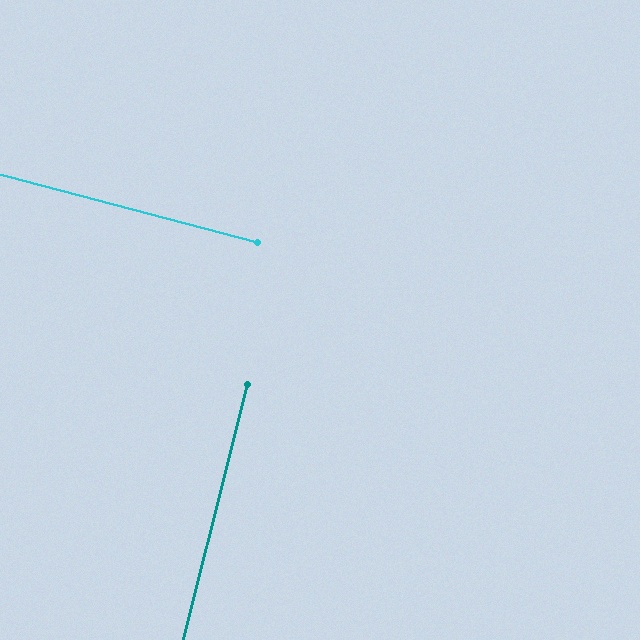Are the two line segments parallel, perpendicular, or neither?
Perpendicular — they meet at approximately 89°.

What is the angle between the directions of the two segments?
Approximately 89 degrees.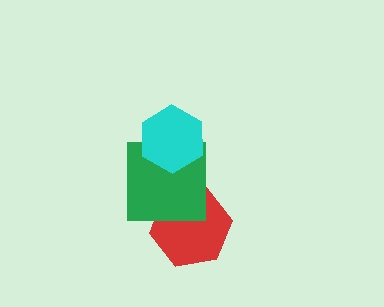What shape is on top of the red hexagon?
The green square is on top of the red hexagon.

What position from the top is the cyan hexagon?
The cyan hexagon is 1st from the top.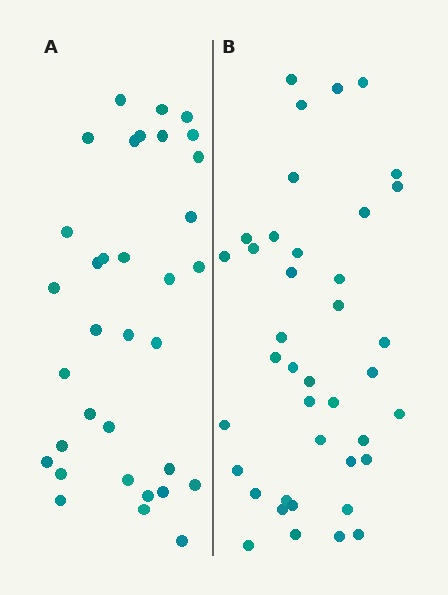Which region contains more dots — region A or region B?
Region B (the right region) has more dots.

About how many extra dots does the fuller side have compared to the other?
Region B has about 6 more dots than region A.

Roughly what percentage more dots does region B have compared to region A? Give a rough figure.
About 20% more.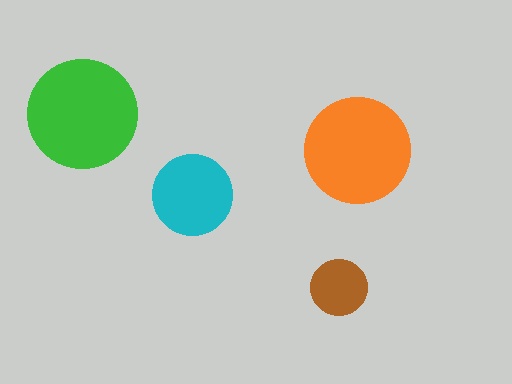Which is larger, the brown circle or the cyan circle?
The cyan one.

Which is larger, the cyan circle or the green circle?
The green one.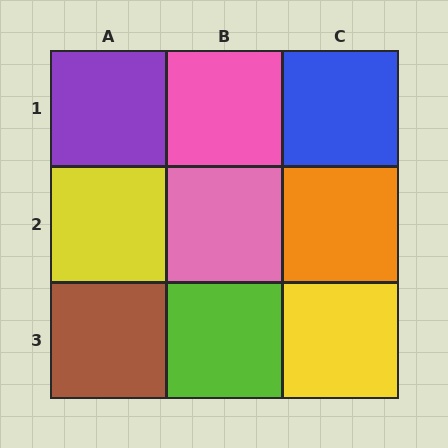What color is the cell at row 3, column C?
Yellow.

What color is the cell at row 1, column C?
Blue.